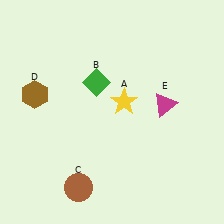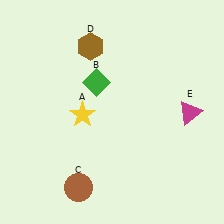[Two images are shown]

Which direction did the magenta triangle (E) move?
The magenta triangle (E) moved right.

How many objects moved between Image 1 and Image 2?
3 objects moved between the two images.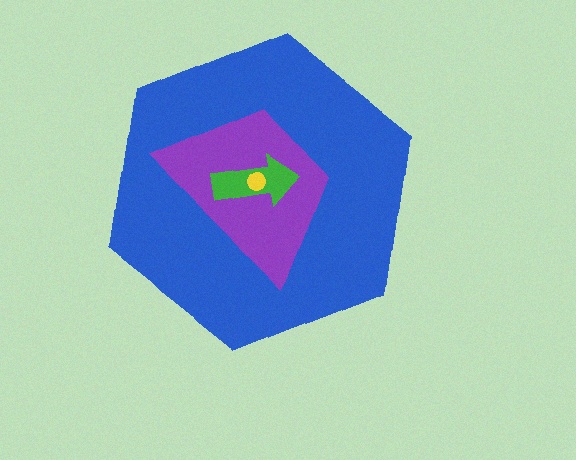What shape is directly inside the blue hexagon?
The purple trapezoid.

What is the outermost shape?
The blue hexagon.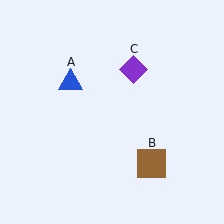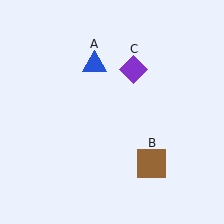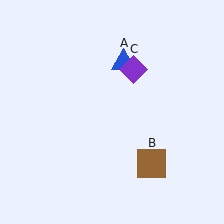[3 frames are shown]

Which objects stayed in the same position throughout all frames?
Brown square (object B) and purple diamond (object C) remained stationary.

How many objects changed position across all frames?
1 object changed position: blue triangle (object A).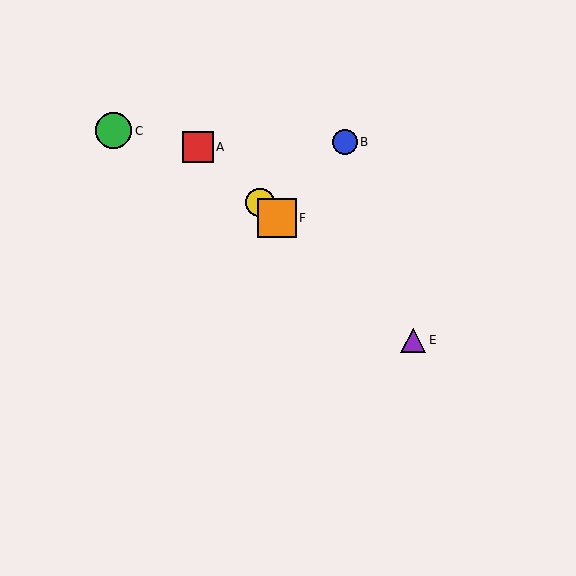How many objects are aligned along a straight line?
4 objects (A, D, E, F) are aligned along a straight line.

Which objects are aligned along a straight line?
Objects A, D, E, F are aligned along a straight line.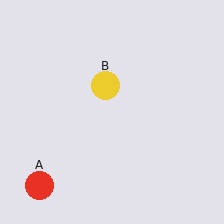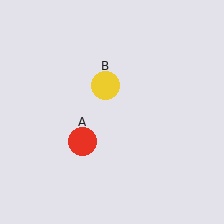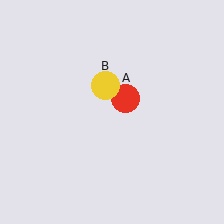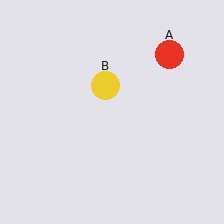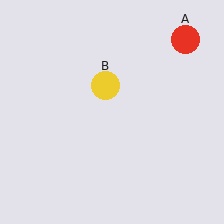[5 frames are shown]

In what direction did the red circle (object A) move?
The red circle (object A) moved up and to the right.